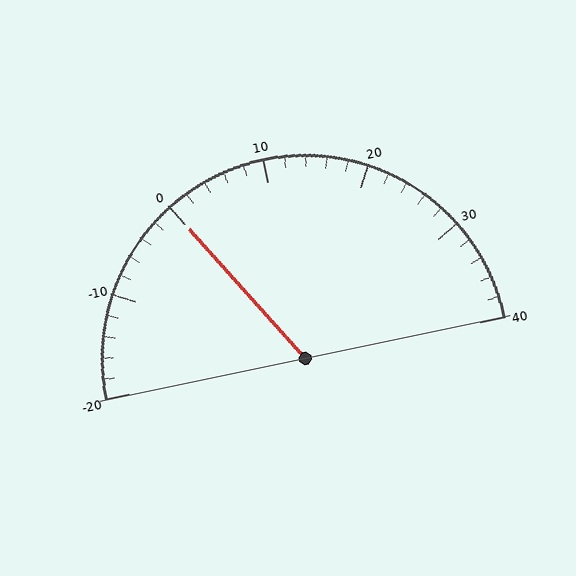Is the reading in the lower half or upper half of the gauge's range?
The reading is in the lower half of the range (-20 to 40).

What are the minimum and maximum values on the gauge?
The gauge ranges from -20 to 40.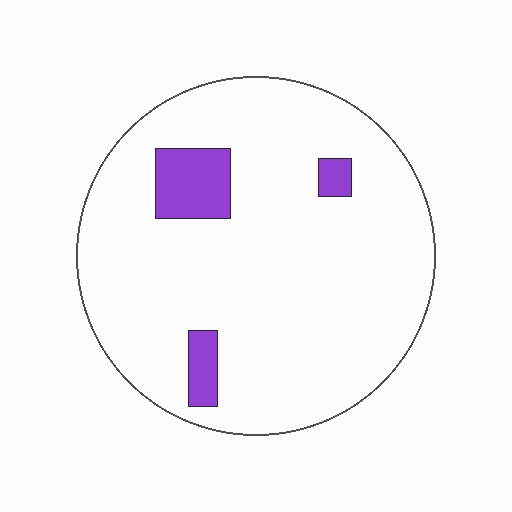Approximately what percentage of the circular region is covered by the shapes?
Approximately 10%.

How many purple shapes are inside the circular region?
3.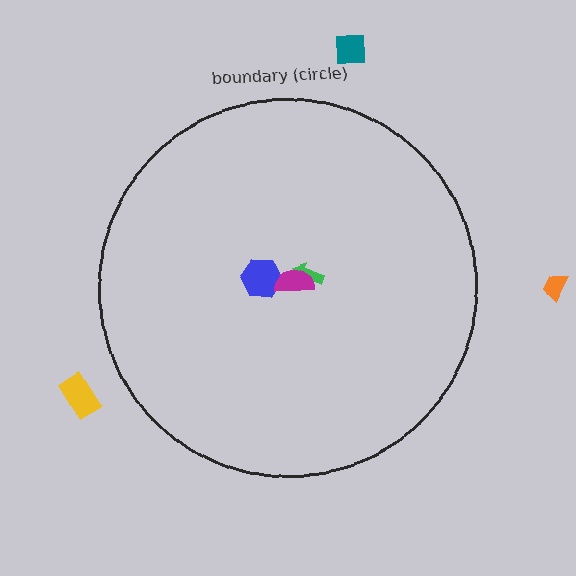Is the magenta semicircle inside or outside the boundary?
Inside.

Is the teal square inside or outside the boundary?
Outside.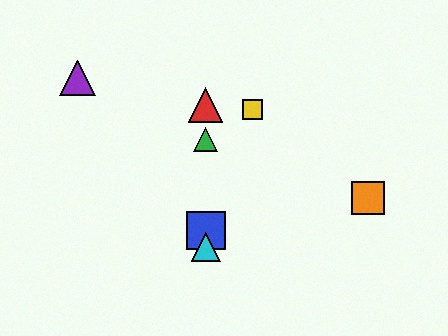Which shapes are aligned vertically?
The red triangle, the blue square, the green triangle, the cyan triangle are aligned vertically.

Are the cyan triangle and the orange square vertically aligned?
No, the cyan triangle is at x≈206 and the orange square is at x≈368.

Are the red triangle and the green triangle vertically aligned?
Yes, both are at x≈206.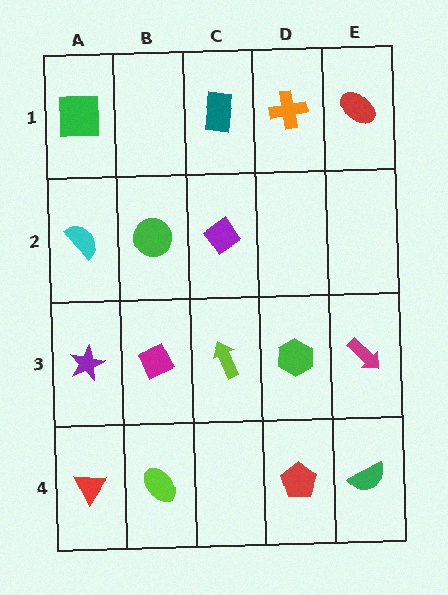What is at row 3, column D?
A green hexagon.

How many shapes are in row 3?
5 shapes.